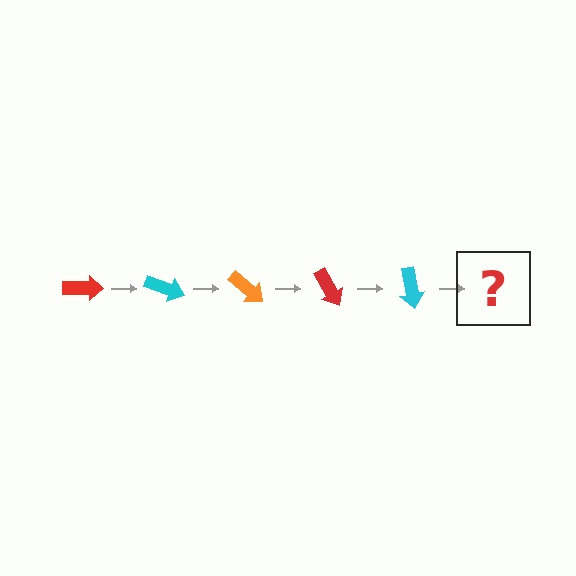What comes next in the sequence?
The next element should be an orange arrow, rotated 100 degrees from the start.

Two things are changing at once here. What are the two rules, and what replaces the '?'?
The two rules are that it rotates 20 degrees each step and the color cycles through red, cyan, and orange. The '?' should be an orange arrow, rotated 100 degrees from the start.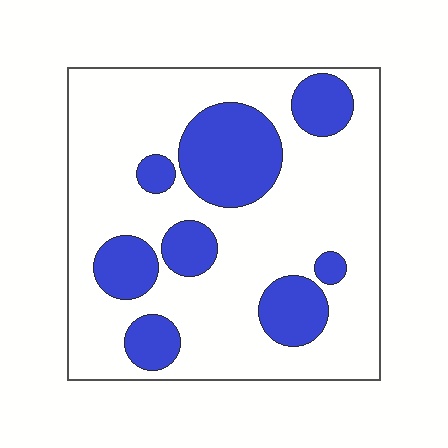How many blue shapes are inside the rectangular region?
8.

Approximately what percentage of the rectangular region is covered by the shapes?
Approximately 25%.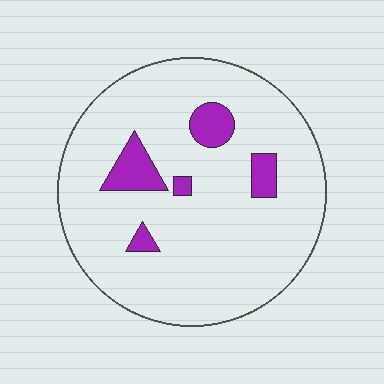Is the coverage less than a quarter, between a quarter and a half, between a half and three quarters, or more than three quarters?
Less than a quarter.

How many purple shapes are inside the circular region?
5.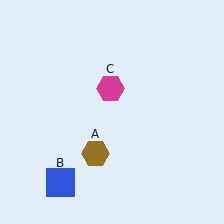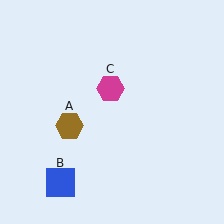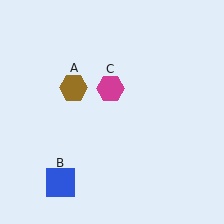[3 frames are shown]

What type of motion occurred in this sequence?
The brown hexagon (object A) rotated clockwise around the center of the scene.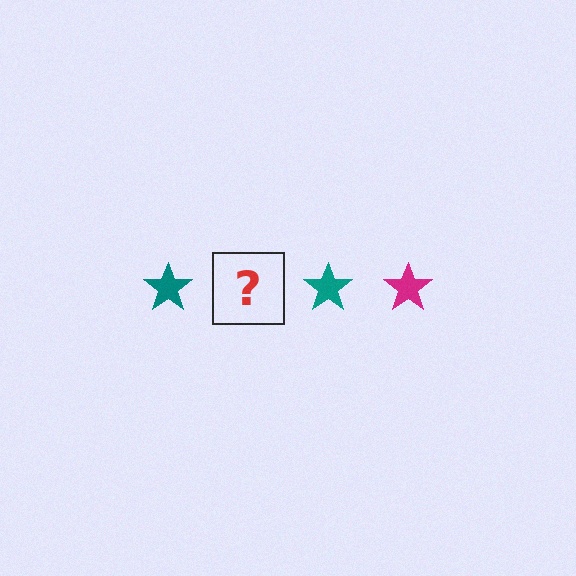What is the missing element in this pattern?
The missing element is a magenta star.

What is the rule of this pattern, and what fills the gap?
The rule is that the pattern cycles through teal, magenta stars. The gap should be filled with a magenta star.